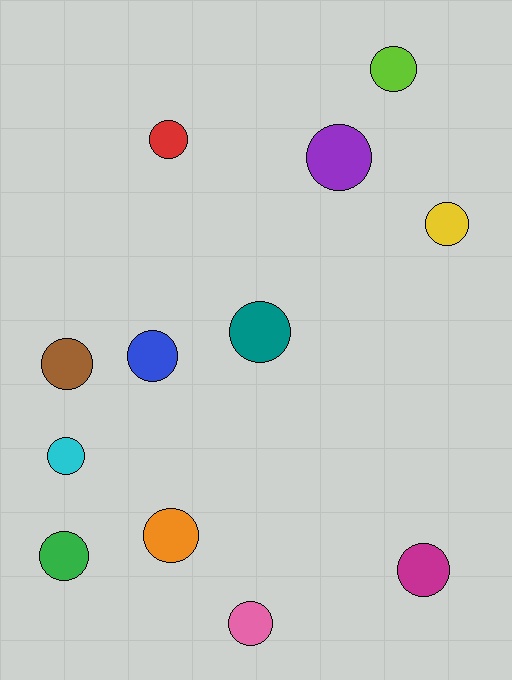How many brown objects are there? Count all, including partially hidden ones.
There is 1 brown object.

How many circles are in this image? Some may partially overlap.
There are 12 circles.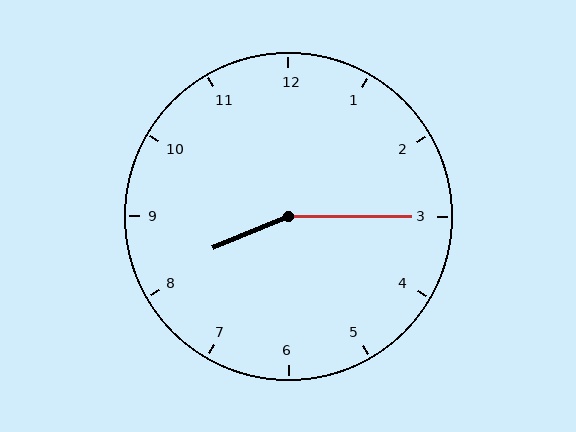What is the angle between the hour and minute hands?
Approximately 158 degrees.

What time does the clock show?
8:15.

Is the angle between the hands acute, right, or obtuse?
It is obtuse.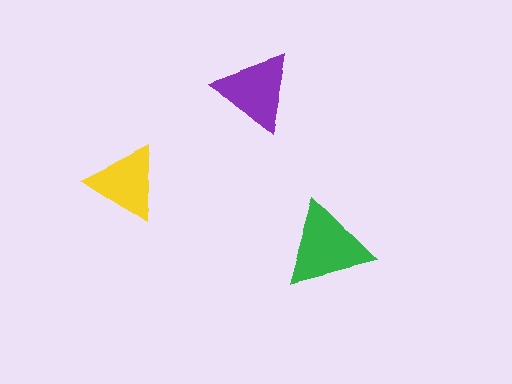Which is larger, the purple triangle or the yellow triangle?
The purple one.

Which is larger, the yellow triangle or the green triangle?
The green one.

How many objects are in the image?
There are 3 objects in the image.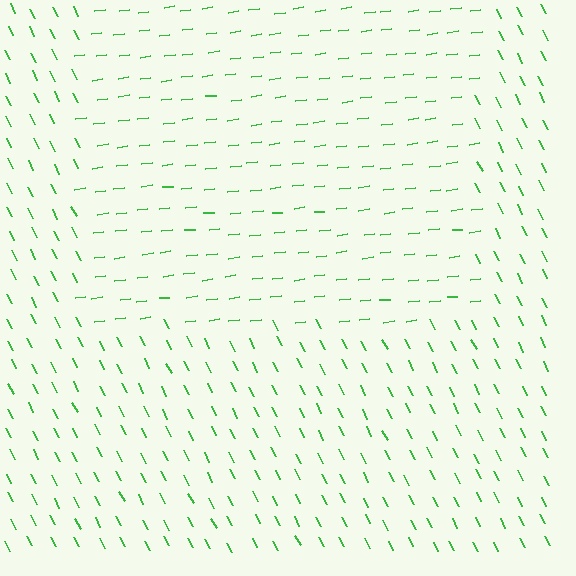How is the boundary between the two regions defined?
The boundary is defined purely by a change in line orientation (approximately 70 degrees difference). All lines are the same color and thickness.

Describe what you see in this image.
The image is filled with small green line segments. A rectangle region in the image has lines oriented differently from the surrounding lines, creating a visible texture boundary.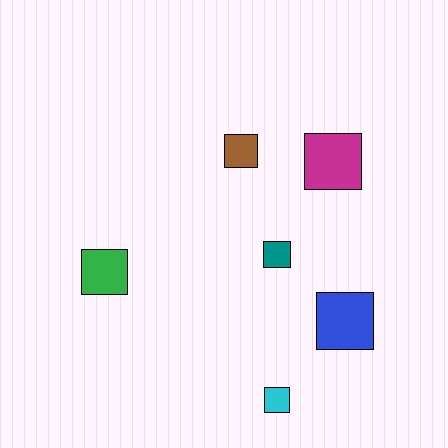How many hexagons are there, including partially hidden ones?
There are no hexagons.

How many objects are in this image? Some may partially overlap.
There are 6 objects.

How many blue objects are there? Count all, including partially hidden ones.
There is 1 blue object.